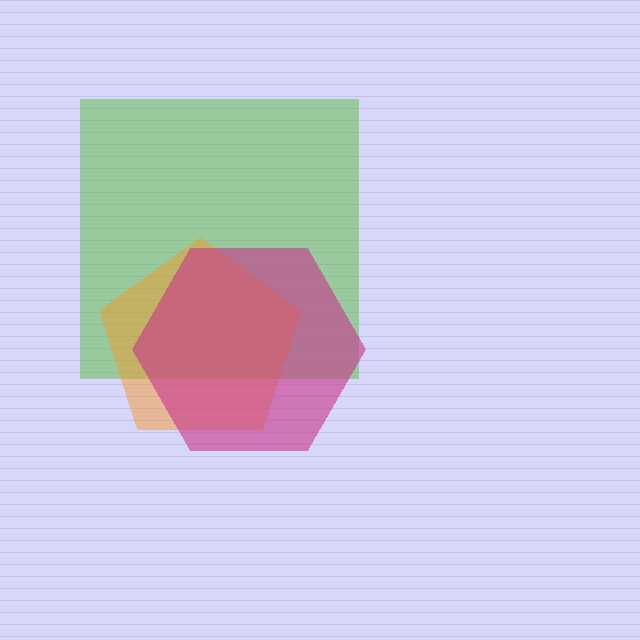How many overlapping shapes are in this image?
There are 3 overlapping shapes in the image.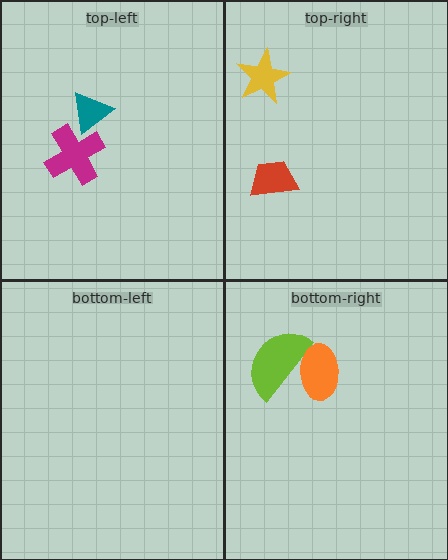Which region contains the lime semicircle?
The bottom-right region.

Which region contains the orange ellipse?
The bottom-right region.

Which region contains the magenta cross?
The top-left region.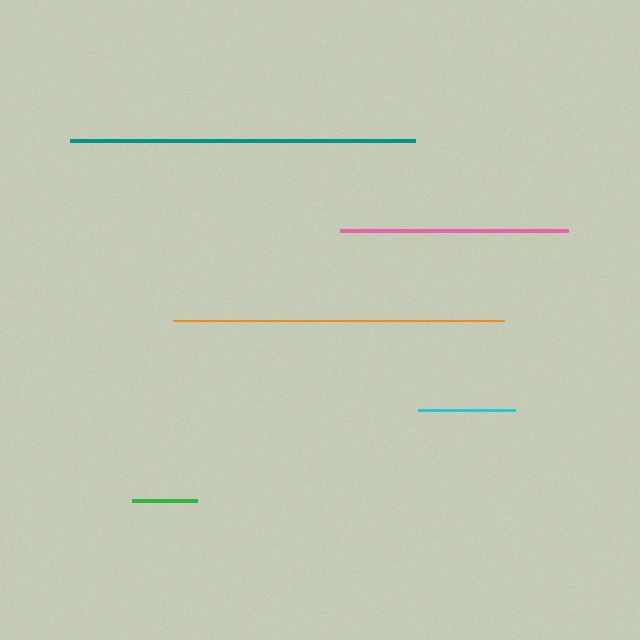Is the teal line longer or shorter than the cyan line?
The teal line is longer than the cyan line.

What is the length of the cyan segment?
The cyan segment is approximately 97 pixels long.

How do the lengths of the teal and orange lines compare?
The teal and orange lines are approximately the same length.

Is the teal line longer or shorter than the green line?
The teal line is longer than the green line.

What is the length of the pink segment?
The pink segment is approximately 228 pixels long.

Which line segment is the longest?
The teal line is the longest at approximately 345 pixels.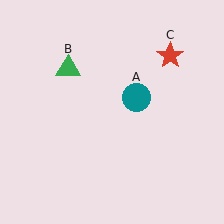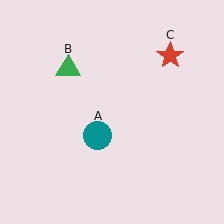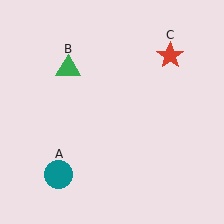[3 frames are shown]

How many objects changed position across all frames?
1 object changed position: teal circle (object A).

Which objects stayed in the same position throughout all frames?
Green triangle (object B) and red star (object C) remained stationary.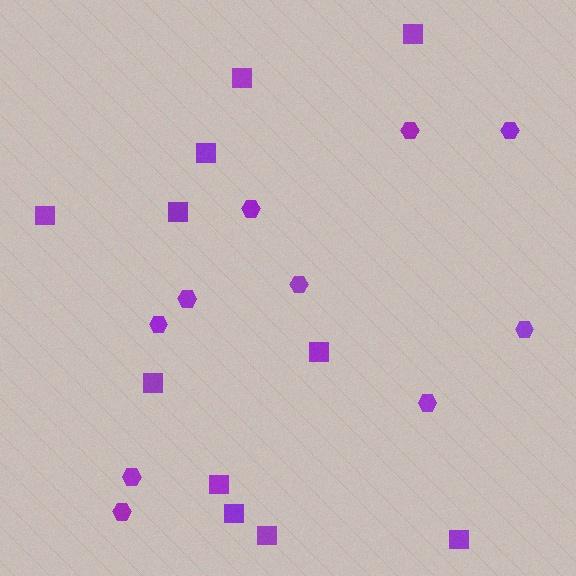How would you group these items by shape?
There are 2 groups: one group of hexagons (10) and one group of squares (11).